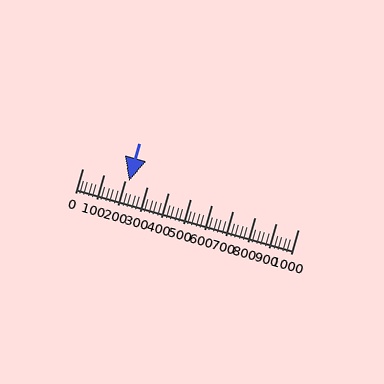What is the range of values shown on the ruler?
The ruler shows values from 0 to 1000.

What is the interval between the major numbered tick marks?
The major tick marks are spaced 100 units apart.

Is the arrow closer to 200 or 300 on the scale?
The arrow is closer to 200.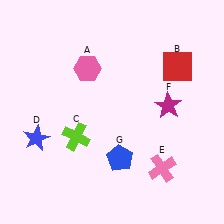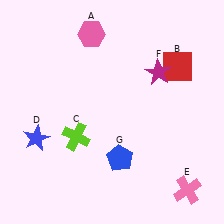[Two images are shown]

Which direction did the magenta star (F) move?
The magenta star (F) moved up.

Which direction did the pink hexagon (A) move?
The pink hexagon (A) moved up.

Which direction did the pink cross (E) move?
The pink cross (E) moved right.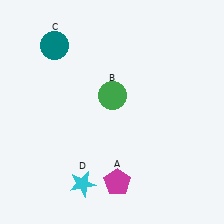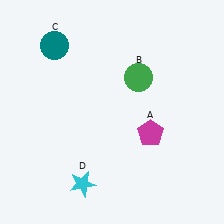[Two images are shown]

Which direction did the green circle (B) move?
The green circle (B) moved right.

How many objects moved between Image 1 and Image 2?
2 objects moved between the two images.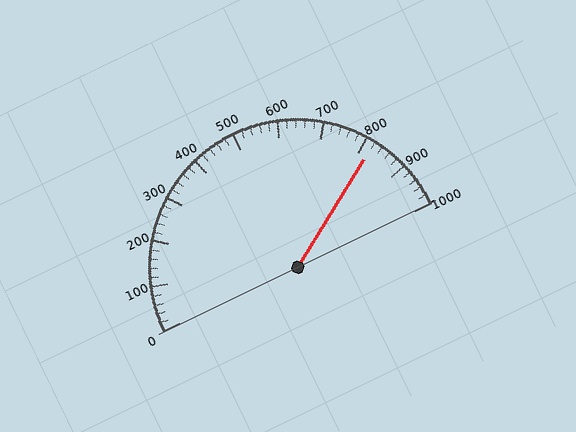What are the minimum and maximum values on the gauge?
The gauge ranges from 0 to 1000.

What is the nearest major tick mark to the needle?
The nearest major tick mark is 800.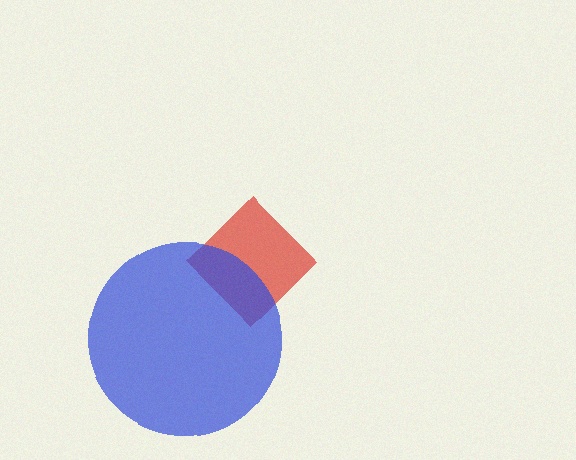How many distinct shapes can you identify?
There are 2 distinct shapes: a red diamond, a blue circle.